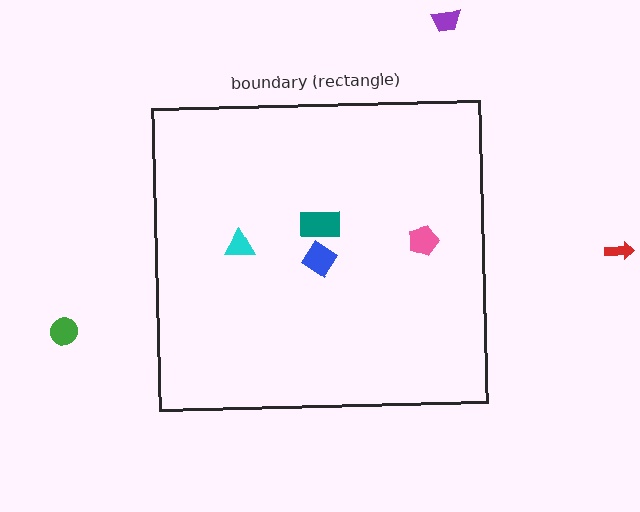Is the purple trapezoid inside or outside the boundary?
Outside.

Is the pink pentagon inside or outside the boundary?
Inside.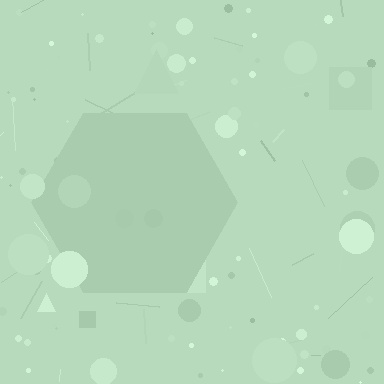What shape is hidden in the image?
A hexagon is hidden in the image.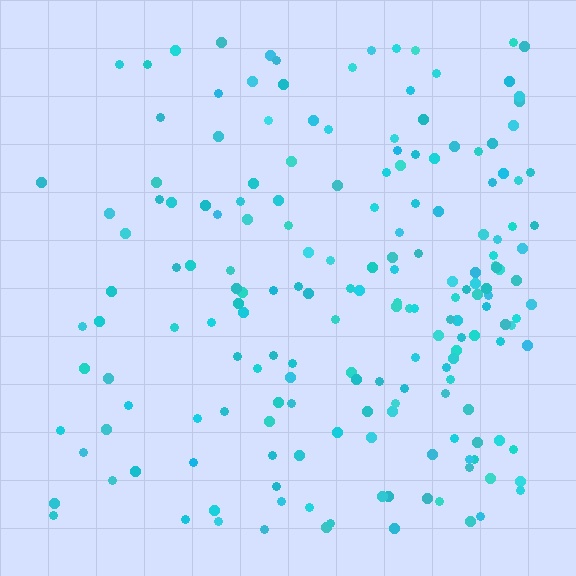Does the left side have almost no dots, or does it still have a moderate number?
Still a moderate number, just noticeably fewer than the right.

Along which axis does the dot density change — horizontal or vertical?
Horizontal.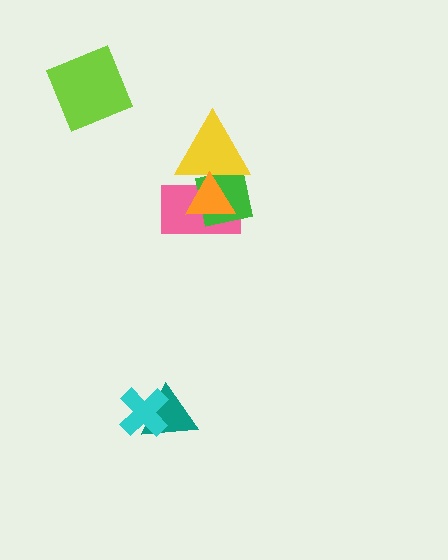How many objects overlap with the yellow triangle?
3 objects overlap with the yellow triangle.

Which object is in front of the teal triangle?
The cyan cross is in front of the teal triangle.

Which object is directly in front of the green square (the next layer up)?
The yellow triangle is directly in front of the green square.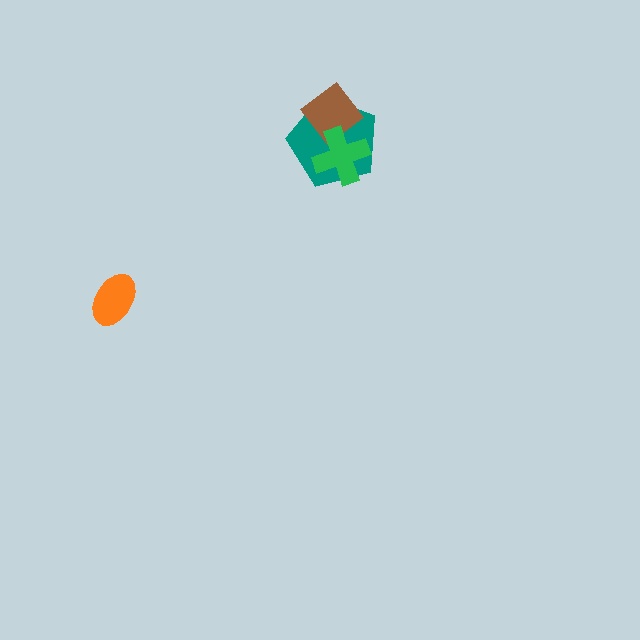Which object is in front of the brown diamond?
The green cross is in front of the brown diamond.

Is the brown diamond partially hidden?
Yes, it is partially covered by another shape.